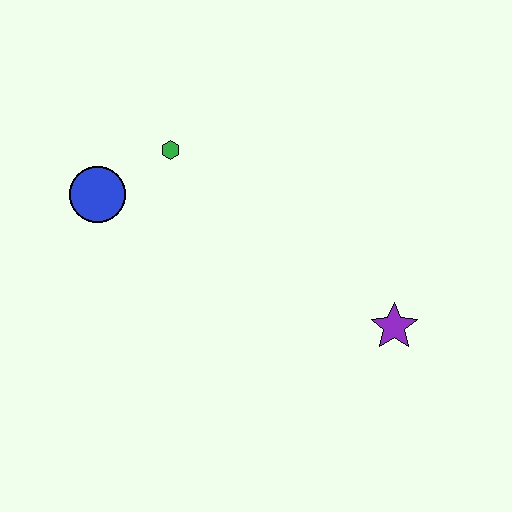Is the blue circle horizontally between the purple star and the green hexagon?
No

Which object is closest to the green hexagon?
The blue circle is closest to the green hexagon.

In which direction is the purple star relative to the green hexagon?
The purple star is to the right of the green hexagon.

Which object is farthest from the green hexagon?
The purple star is farthest from the green hexagon.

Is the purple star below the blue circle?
Yes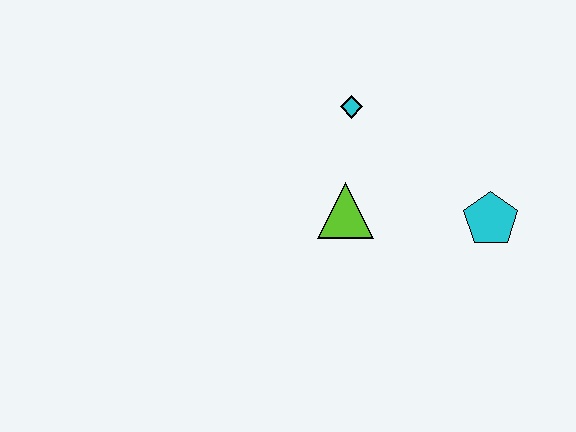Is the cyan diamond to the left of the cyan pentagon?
Yes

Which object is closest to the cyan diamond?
The lime triangle is closest to the cyan diamond.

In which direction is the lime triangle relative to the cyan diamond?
The lime triangle is below the cyan diamond.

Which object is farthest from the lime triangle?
The cyan pentagon is farthest from the lime triangle.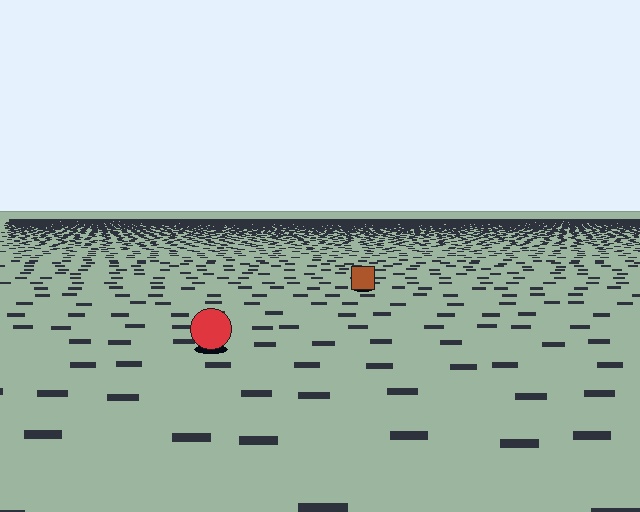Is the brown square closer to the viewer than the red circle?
No. The red circle is closer — you can tell from the texture gradient: the ground texture is coarser near it.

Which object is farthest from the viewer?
The brown square is farthest from the viewer. It appears smaller and the ground texture around it is denser.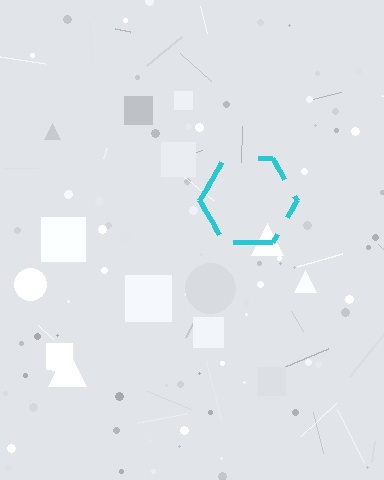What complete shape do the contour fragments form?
The contour fragments form a hexagon.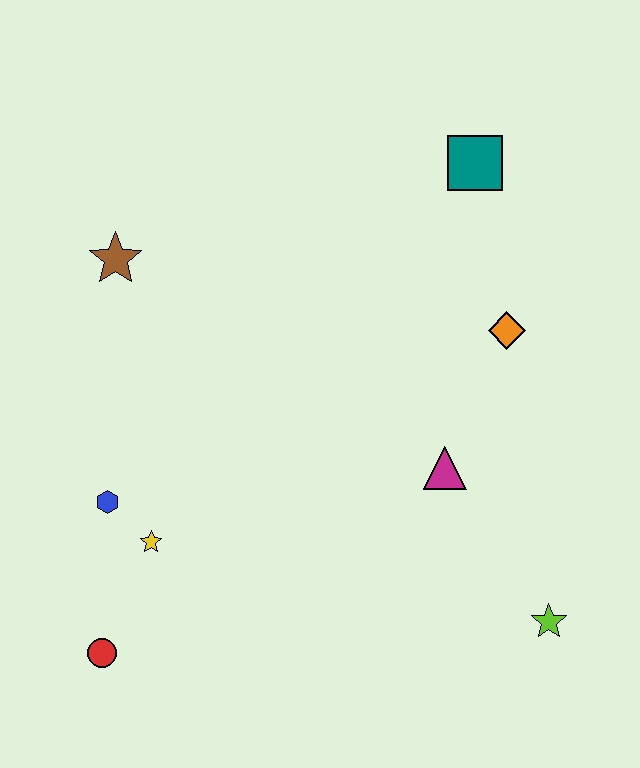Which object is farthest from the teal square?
The red circle is farthest from the teal square.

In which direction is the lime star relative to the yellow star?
The lime star is to the right of the yellow star.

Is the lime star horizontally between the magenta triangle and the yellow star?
No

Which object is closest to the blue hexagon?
The yellow star is closest to the blue hexagon.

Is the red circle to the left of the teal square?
Yes